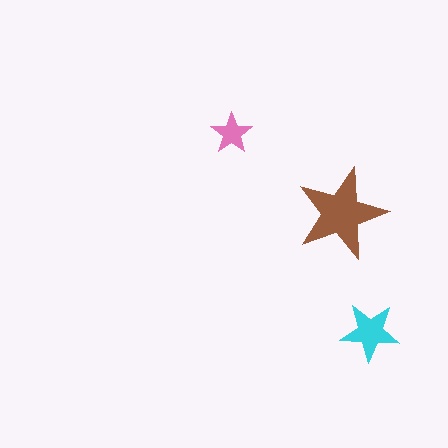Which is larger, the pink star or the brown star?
The brown one.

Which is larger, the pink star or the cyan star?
The cyan one.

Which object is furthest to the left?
The pink star is leftmost.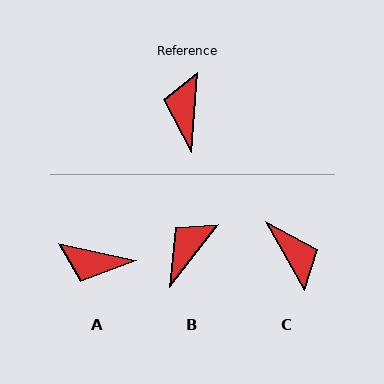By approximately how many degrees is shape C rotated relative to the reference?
Approximately 146 degrees clockwise.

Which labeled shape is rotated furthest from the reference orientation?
C, about 146 degrees away.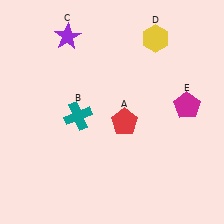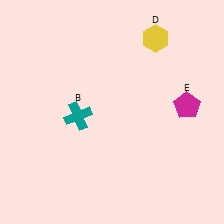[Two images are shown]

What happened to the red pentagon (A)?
The red pentagon (A) was removed in Image 2. It was in the bottom-right area of Image 1.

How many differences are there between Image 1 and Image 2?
There are 2 differences between the two images.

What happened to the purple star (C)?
The purple star (C) was removed in Image 2. It was in the top-left area of Image 1.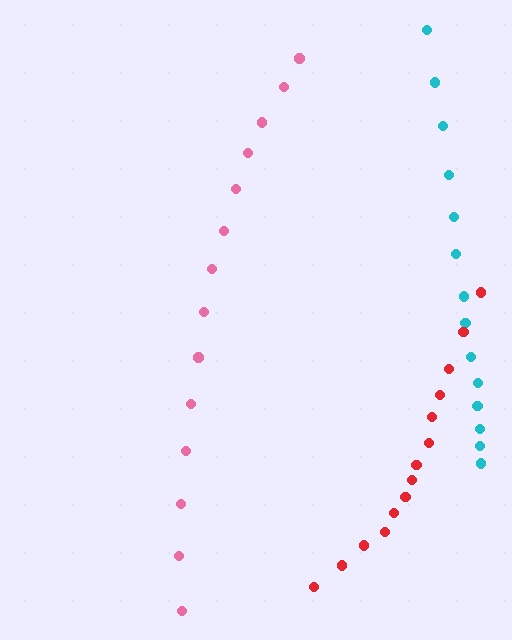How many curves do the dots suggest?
There are 3 distinct paths.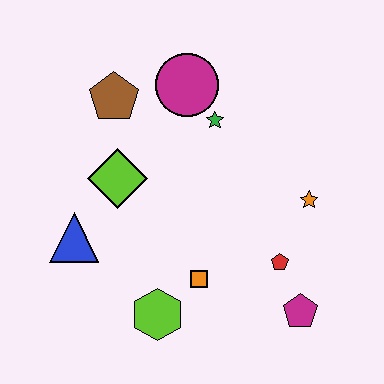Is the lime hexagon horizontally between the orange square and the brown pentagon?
Yes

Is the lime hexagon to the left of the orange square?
Yes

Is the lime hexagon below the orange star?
Yes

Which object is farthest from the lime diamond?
The magenta pentagon is farthest from the lime diamond.